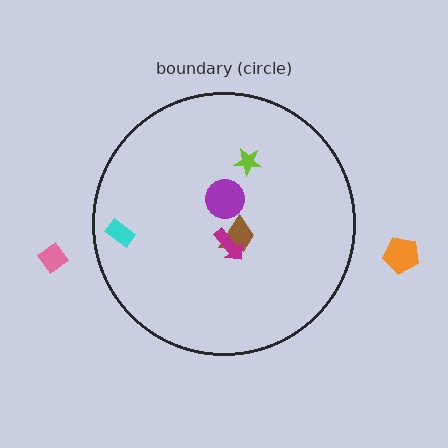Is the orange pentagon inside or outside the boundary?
Outside.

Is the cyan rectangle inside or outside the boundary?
Inside.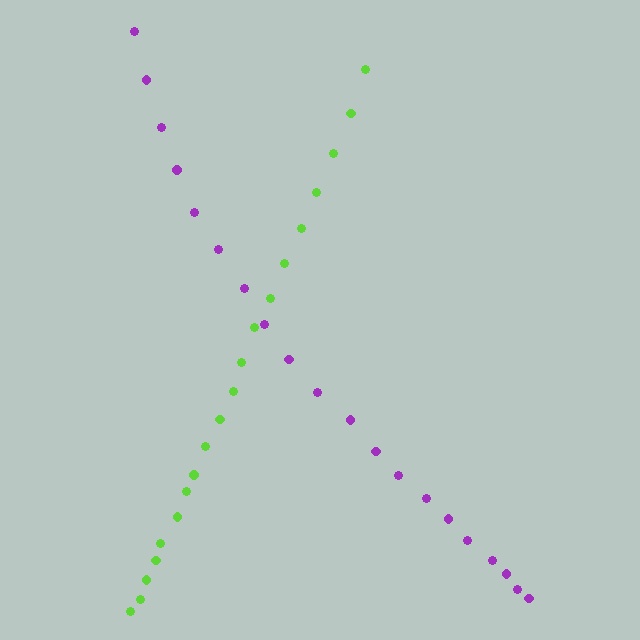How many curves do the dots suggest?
There are 2 distinct paths.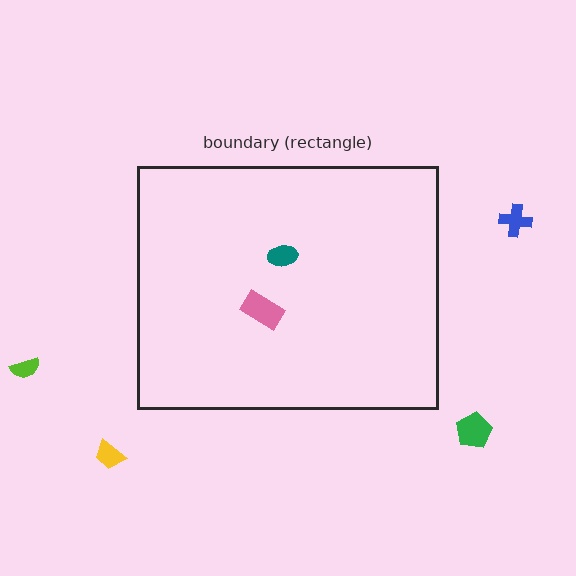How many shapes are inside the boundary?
2 inside, 4 outside.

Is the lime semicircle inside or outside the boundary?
Outside.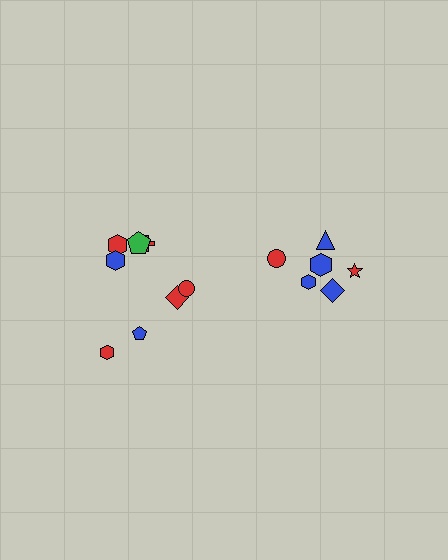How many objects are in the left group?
There are 8 objects.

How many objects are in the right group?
There are 6 objects.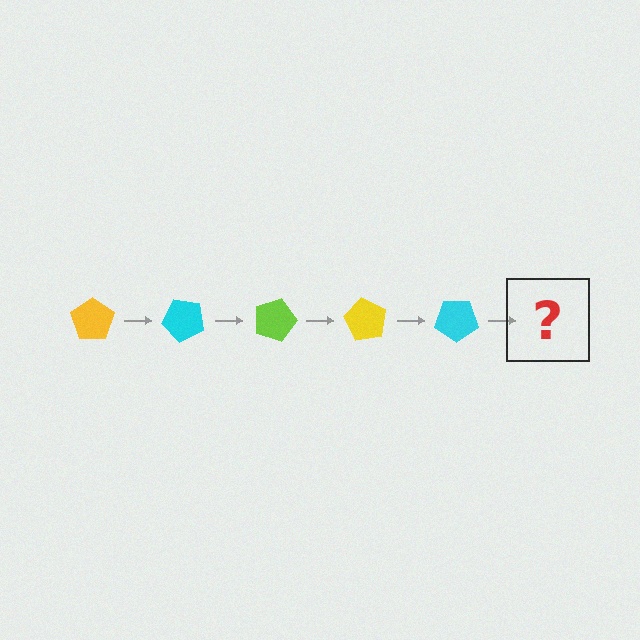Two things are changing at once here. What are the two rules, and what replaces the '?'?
The two rules are that it rotates 45 degrees each step and the color cycles through yellow, cyan, and lime. The '?' should be a lime pentagon, rotated 225 degrees from the start.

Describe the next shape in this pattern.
It should be a lime pentagon, rotated 225 degrees from the start.